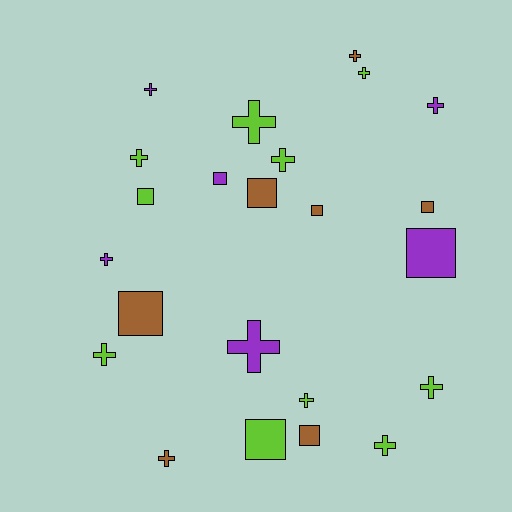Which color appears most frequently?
Lime, with 10 objects.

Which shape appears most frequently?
Cross, with 14 objects.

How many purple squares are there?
There are 2 purple squares.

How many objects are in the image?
There are 23 objects.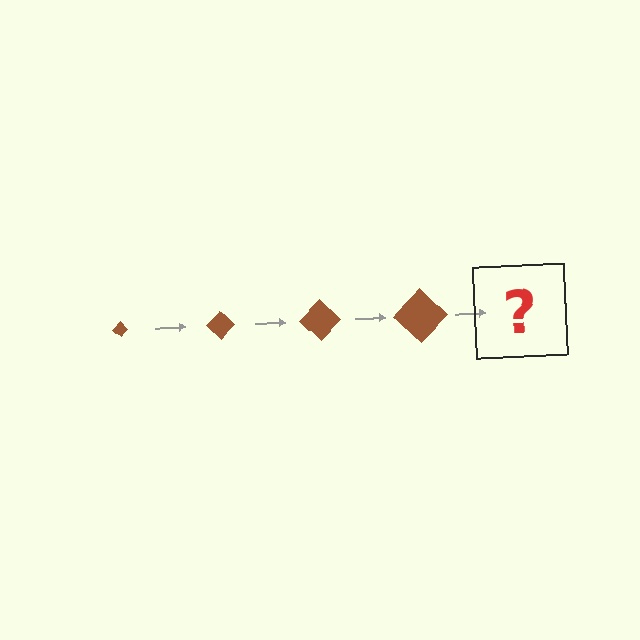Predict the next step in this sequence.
The next step is a brown diamond, larger than the previous one.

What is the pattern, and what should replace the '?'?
The pattern is that the diamond gets progressively larger each step. The '?' should be a brown diamond, larger than the previous one.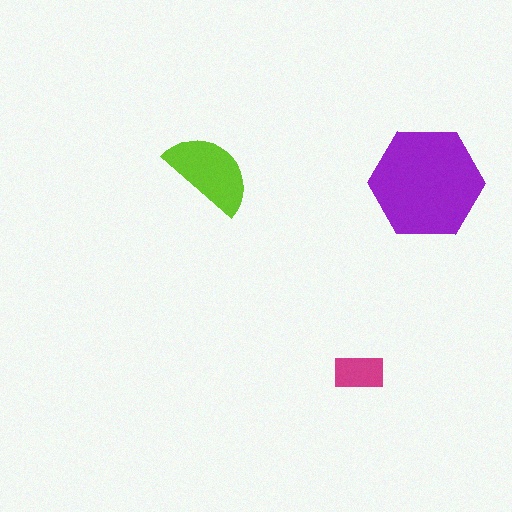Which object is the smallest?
The magenta rectangle.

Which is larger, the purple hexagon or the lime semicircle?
The purple hexagon.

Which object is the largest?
The purple hexagon.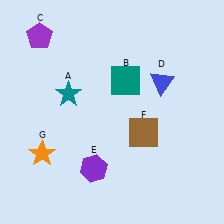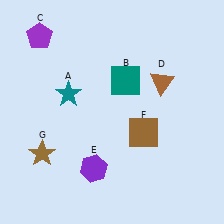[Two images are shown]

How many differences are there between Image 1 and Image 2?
There are 2 differences between the two images.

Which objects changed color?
D changed from blue to brown. G changed from orange to brown.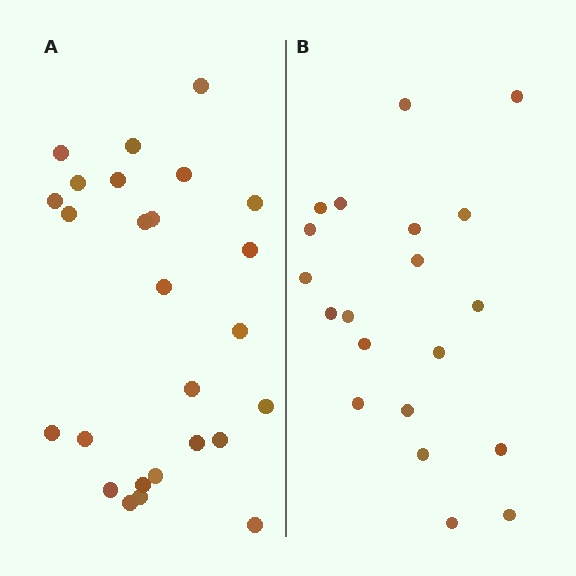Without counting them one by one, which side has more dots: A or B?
Region A (the left region) has more dots.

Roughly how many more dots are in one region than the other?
Region A has about 6 more dots than region B.